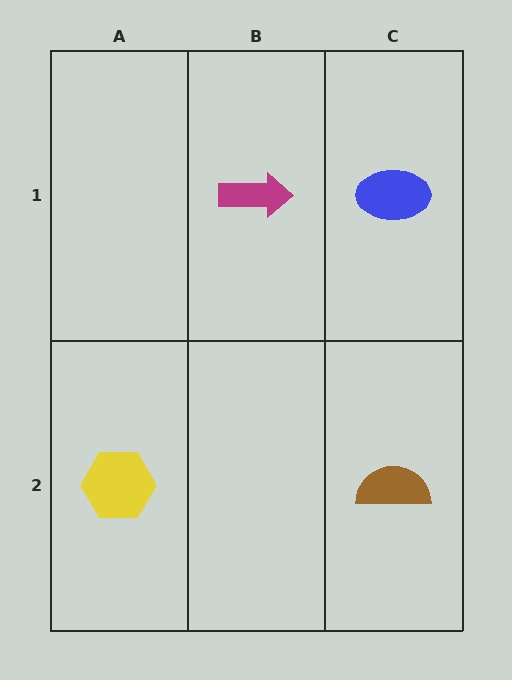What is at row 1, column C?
A blue ellipse.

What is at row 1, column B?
A magenta arrow.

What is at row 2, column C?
A brown semicircle.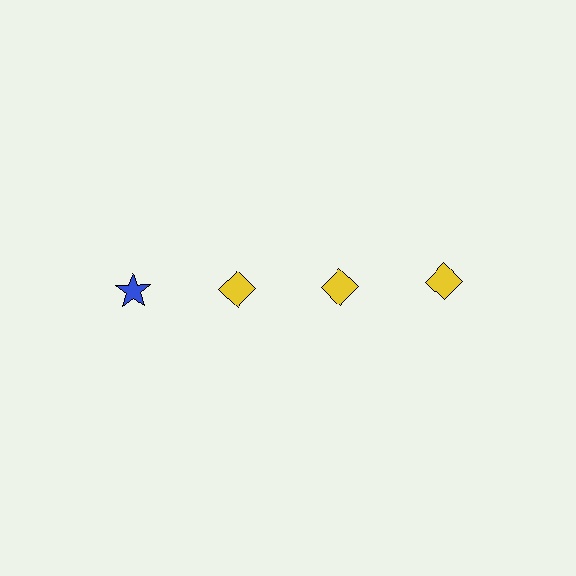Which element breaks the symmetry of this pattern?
The blue star in the top row, leftmost column breaks the symmetry. All other shapes are yellow diamonds.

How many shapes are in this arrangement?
There are 4 shapes arranged in a grid pattern.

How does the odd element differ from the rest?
It differs in both color (blue instead of yellow) and shape (star instead of diamond).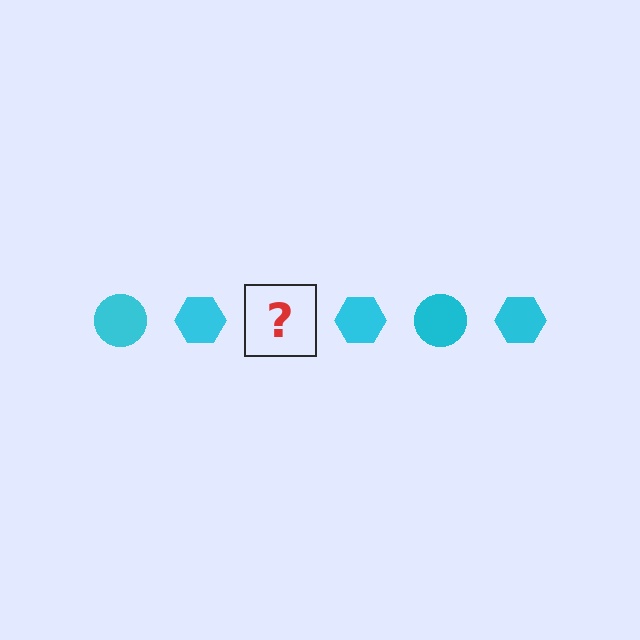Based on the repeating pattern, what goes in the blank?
The blank should be a cyan circle.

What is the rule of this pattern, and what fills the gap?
The rule is that the pattern cycles through circle, hexagon shapes in cyan. The gap should be filled with a cyan circle.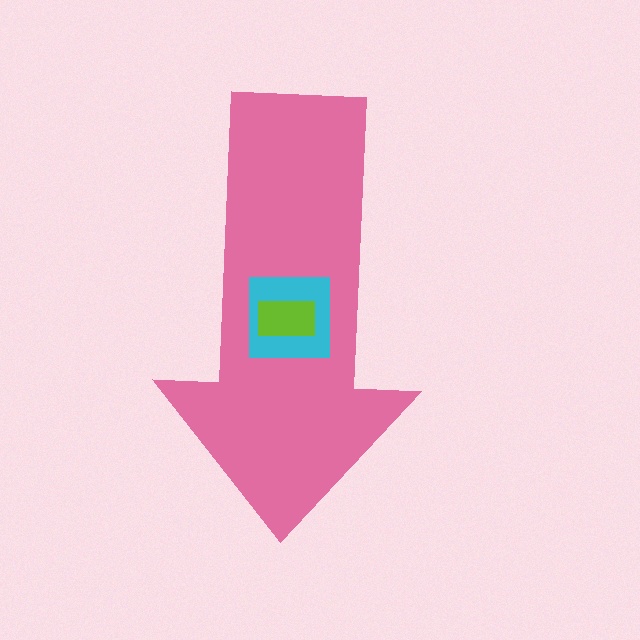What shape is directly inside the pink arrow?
The cyan square.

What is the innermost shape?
The lime rectangle.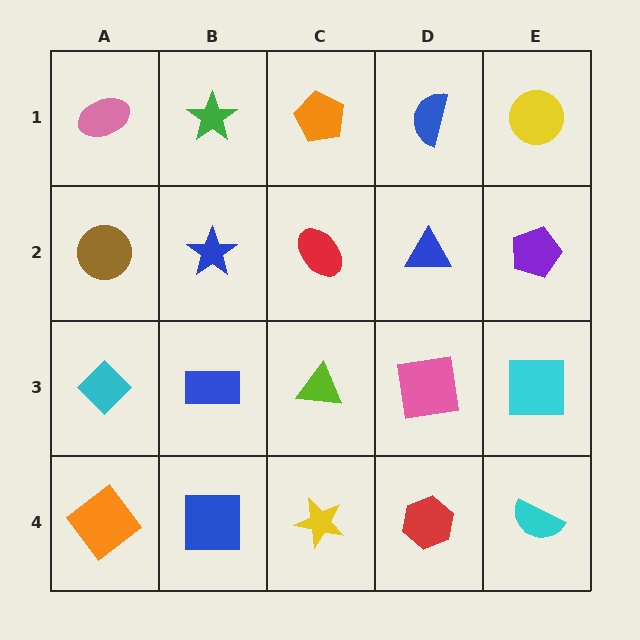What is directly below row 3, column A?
An orange diamond.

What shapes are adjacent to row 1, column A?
A brown circle (row 2, column A), a green star (row 1, column B).